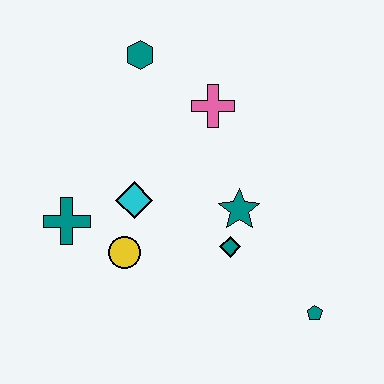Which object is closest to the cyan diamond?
The yellow circle is closest to the cyan diamond.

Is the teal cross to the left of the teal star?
Yes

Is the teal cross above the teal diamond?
Yes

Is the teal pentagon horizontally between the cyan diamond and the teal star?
No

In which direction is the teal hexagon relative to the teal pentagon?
The teal hexagon is above the teal pentagon.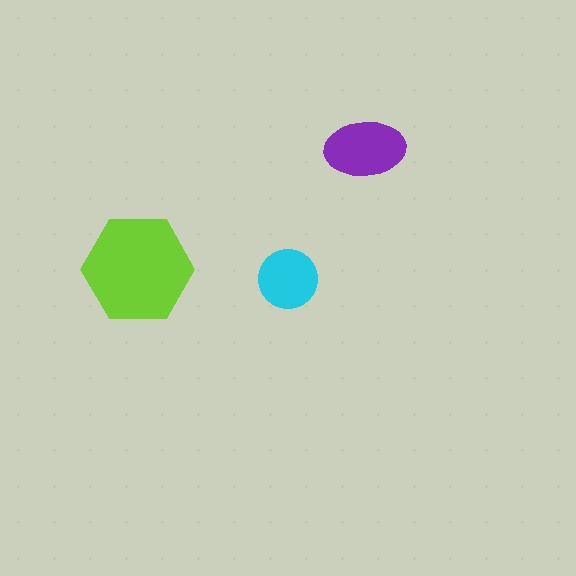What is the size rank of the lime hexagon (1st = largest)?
1st.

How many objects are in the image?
There are 3 objects in the image.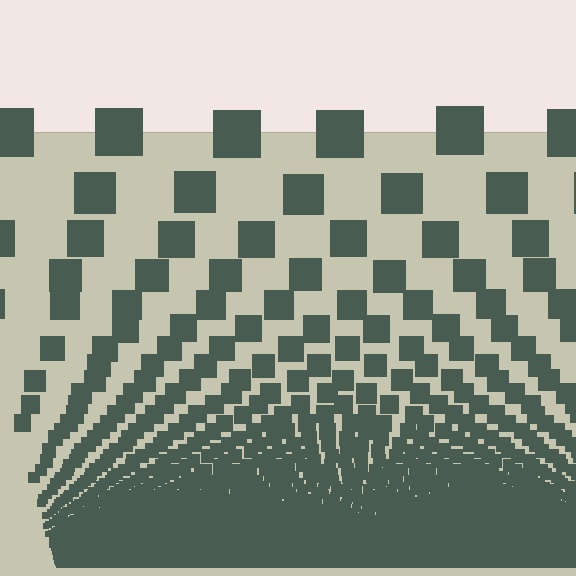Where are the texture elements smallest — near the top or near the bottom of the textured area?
Near the bottom.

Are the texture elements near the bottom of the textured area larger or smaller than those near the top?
Smaller. The gradient is inverted — elements near the bottom are smaller and denser.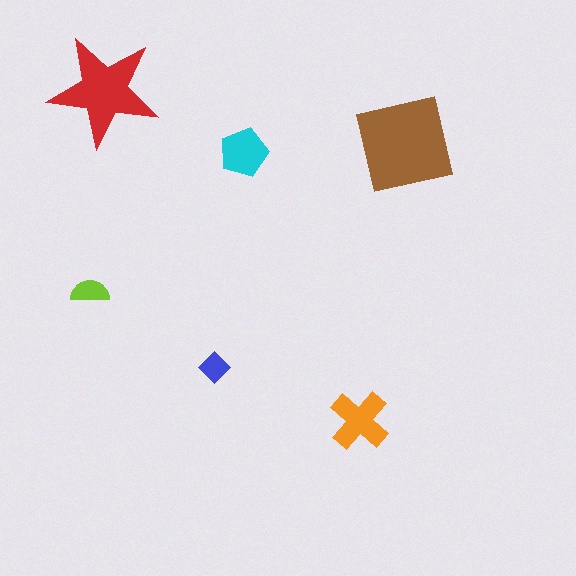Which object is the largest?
The brown square.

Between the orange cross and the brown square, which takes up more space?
The brown square.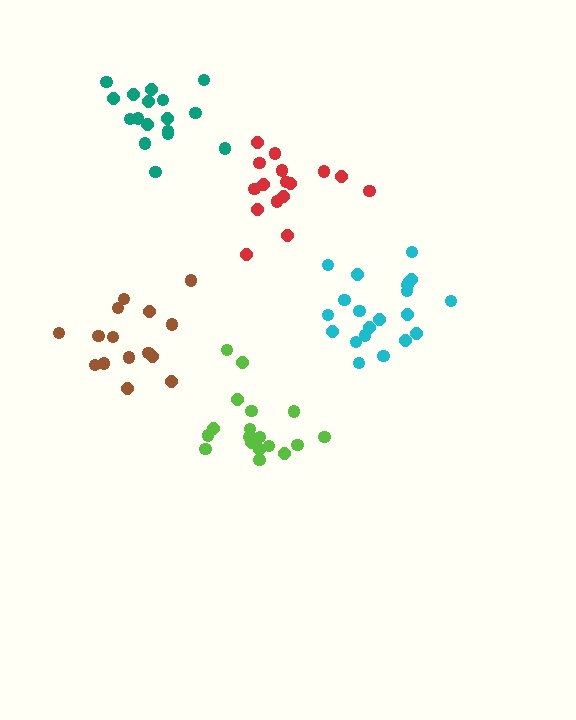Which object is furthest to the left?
The brown cluster is leftmost.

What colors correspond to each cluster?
The clusters are colored: red, brown, lime, teal, cyan.